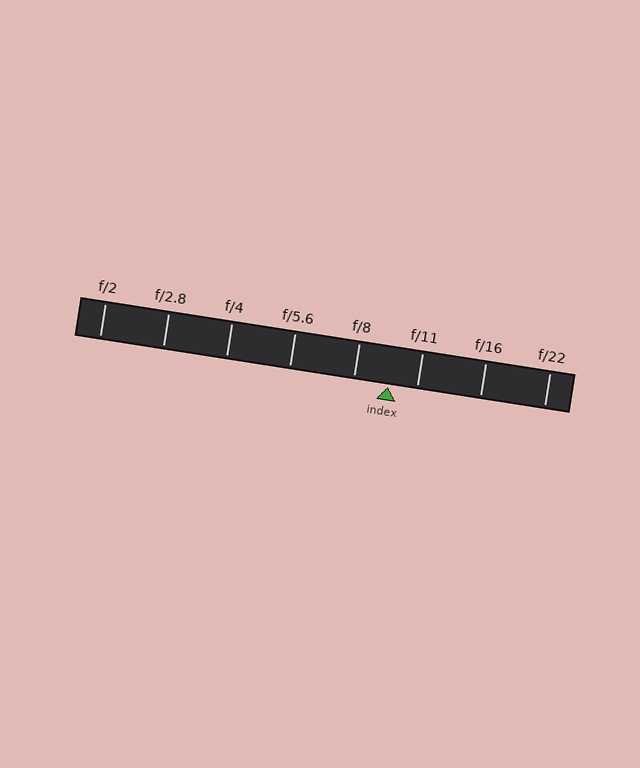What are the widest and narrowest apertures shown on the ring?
The widest aperture shown is f/2 and the narrowest is f/22.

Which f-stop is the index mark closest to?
The index mark is closest to f/11.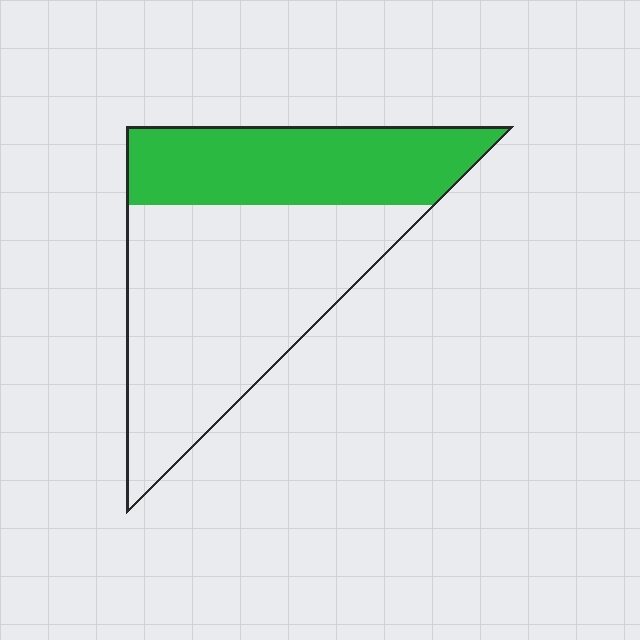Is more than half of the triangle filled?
No.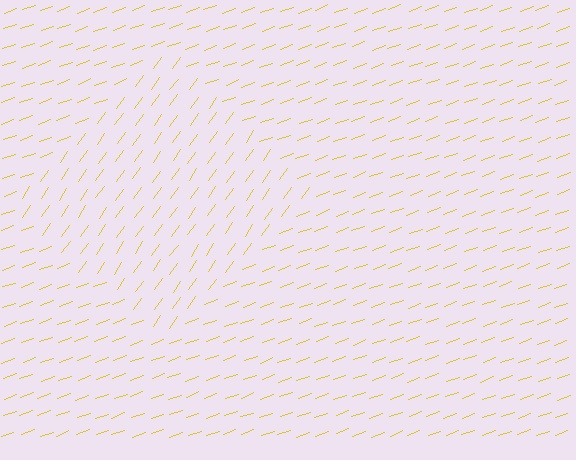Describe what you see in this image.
The image is filled with small yellow line segments. A diamond region in the image has lines oriented differently from the surrounding lines, creating a visible texture boundary.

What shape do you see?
I see a diamond.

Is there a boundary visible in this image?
Yes, there is a texture boundary formed by a change in line orientation.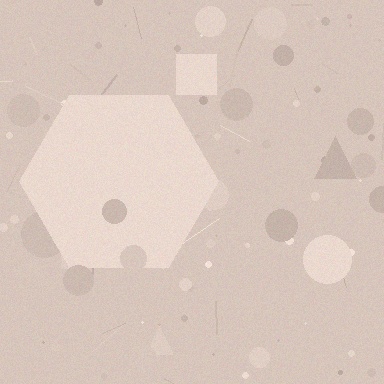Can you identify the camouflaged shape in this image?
The camouflaged shape is a hexagon.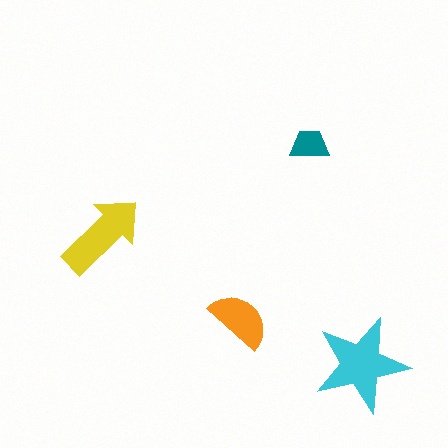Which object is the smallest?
The teal trapezoid.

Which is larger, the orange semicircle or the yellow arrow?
The yellow arrow.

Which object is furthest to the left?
The yellow arrow is leftmost.